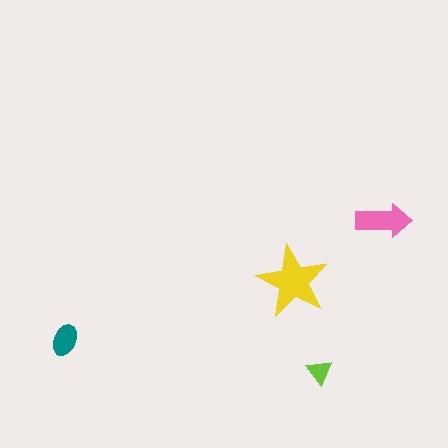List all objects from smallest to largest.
The lime triangle, the teal ellipse, the pink arrow, the yellow star.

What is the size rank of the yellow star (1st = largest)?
1st.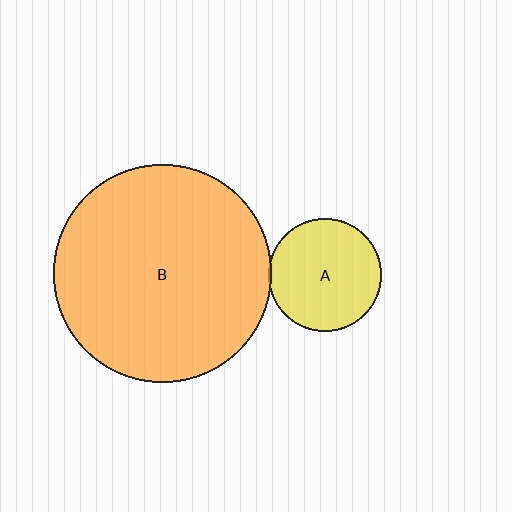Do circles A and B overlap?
Yes.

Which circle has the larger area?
Circle B (orange).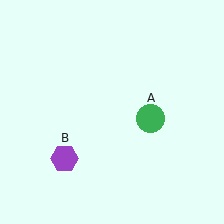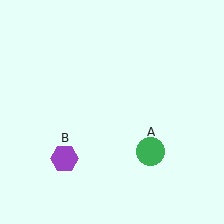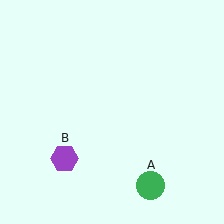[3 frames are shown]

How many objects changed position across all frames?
1 object changed position: green circle (object A).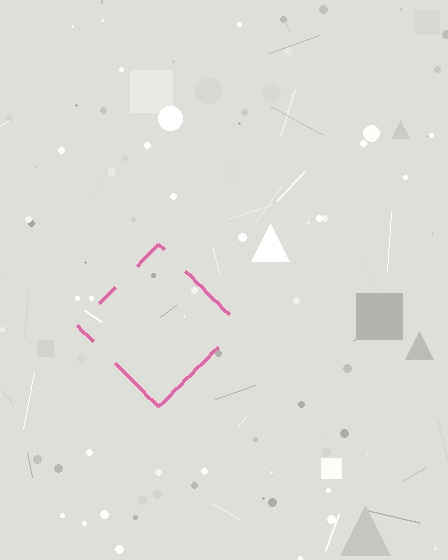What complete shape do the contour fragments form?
The contour fragments form a diamond.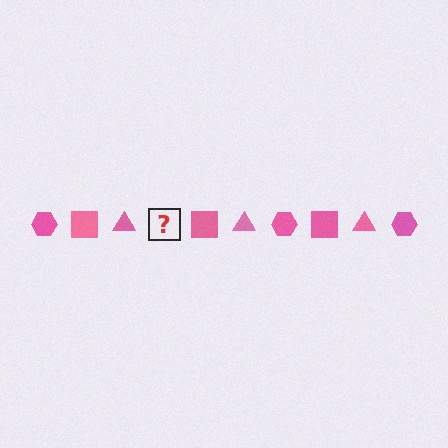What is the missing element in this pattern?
The missing element is a pink hexagon.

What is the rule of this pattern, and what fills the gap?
The rule is that the pattern cycles through hexagon, square, triangle shapes in pink. The gap should be filled with a pink hexagon.